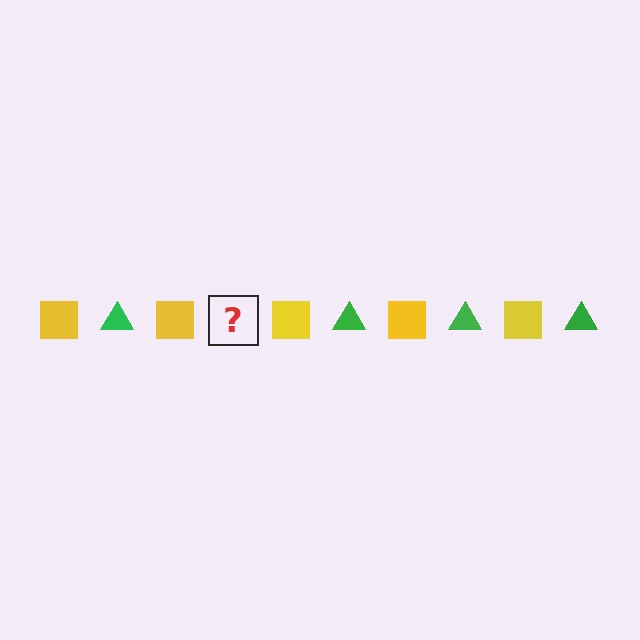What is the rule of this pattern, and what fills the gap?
The rule is that the pattern alternates between yellow square and green triangle. The gap should be filled with a green triangle.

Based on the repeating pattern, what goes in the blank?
The blank should be a green triangle.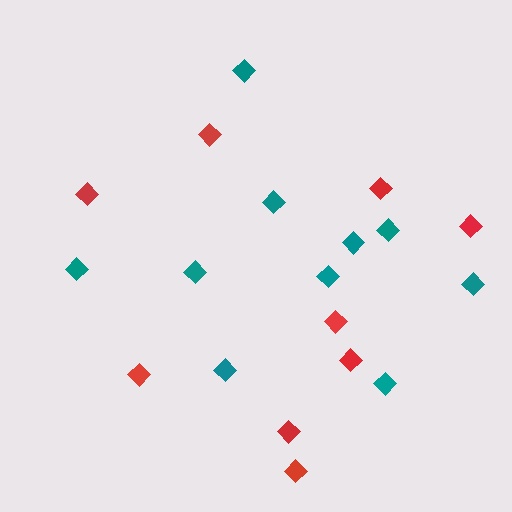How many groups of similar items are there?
There are 2 groups: one group of red diamonds (9) and one group of teal diamonds (10).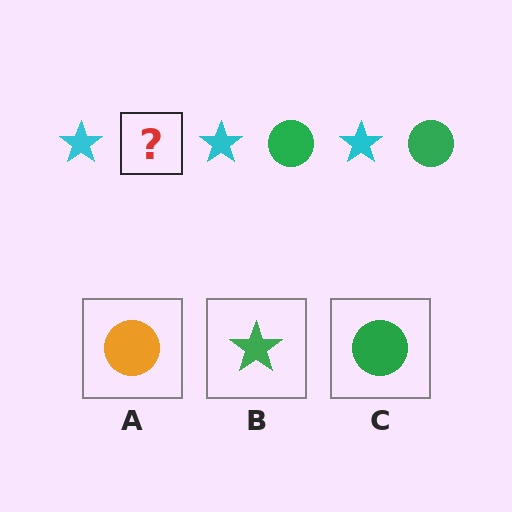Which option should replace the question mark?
Option C.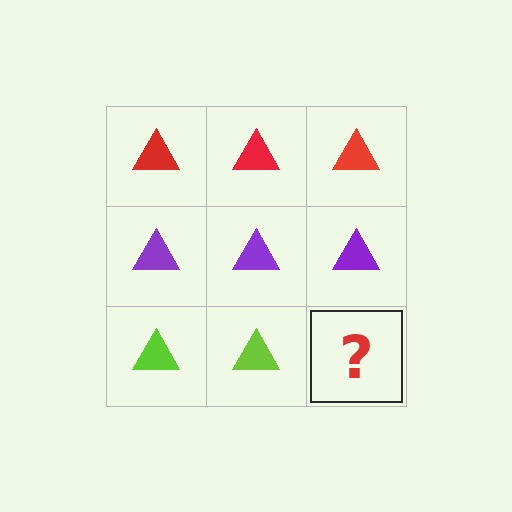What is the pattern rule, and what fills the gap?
The rule is that each row has a consistent color. The gap should be filled with a lime triangle.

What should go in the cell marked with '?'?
The missing cell should contain a lime triangle.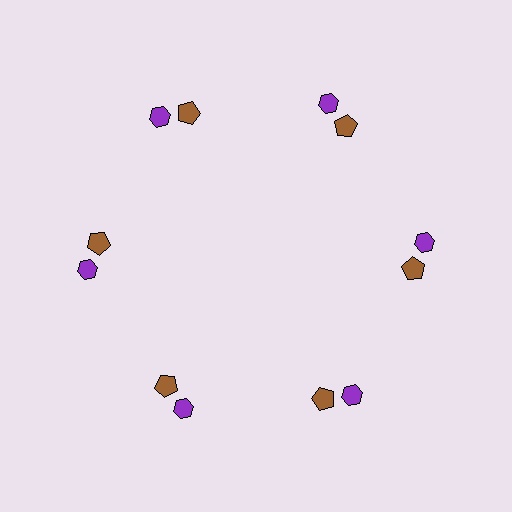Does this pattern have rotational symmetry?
Yes, this pattern has 6-fold rotational symmetry. It looks the same after rotating 60 degrees around the center.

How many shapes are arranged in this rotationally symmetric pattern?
There are 12 shapes, arranged in 6 groups of 2.